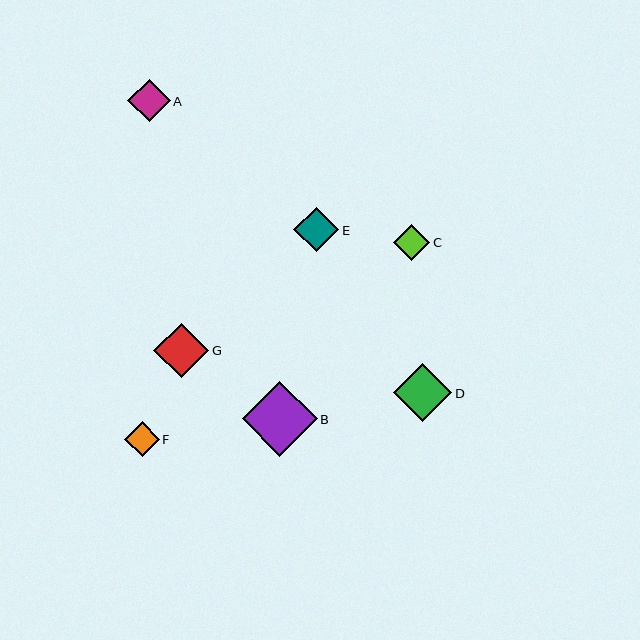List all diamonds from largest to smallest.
From largest to smallest: B, D, G, E, A, C, F.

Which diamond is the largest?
Diamond B is the largest with a size of approximately 75 pixels.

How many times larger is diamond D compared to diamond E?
Diamond D is approximately 1.3 times the size of diamond E.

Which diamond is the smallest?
Diamond F is the smallest with a size of approximately 34 pixels.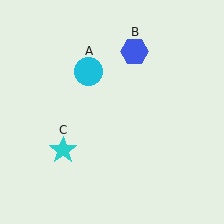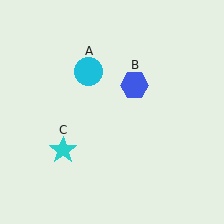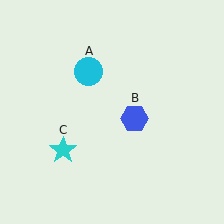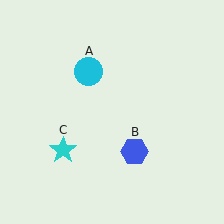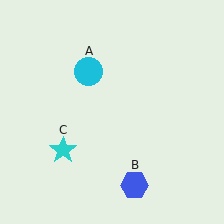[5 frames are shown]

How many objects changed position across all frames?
1 object changed position: blue hexagon (object B).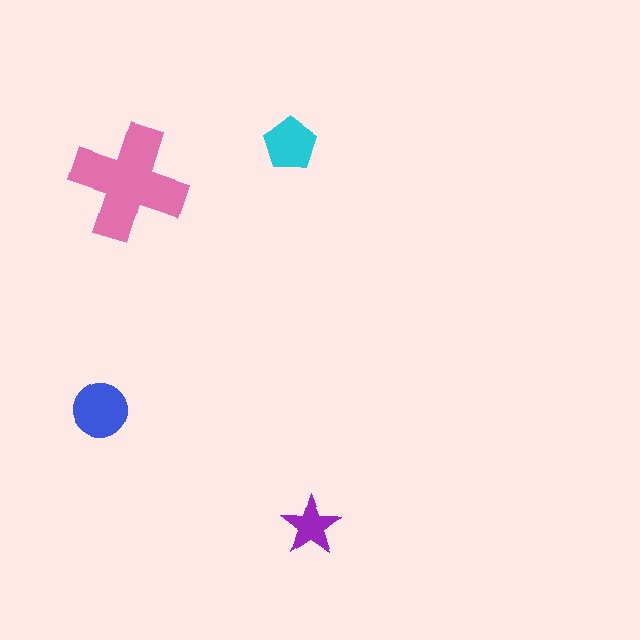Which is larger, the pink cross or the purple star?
The pink cross.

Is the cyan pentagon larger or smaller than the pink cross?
Smaller.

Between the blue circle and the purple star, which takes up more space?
The blue circle.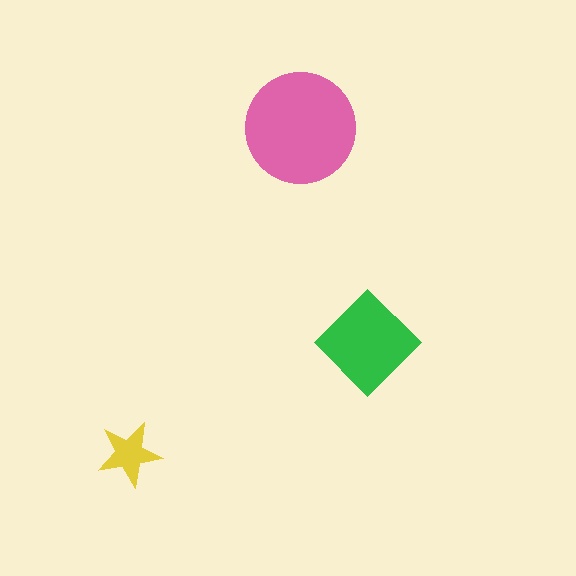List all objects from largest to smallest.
The pink circle, the green diamond, the yellow star.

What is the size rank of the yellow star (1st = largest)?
3rd.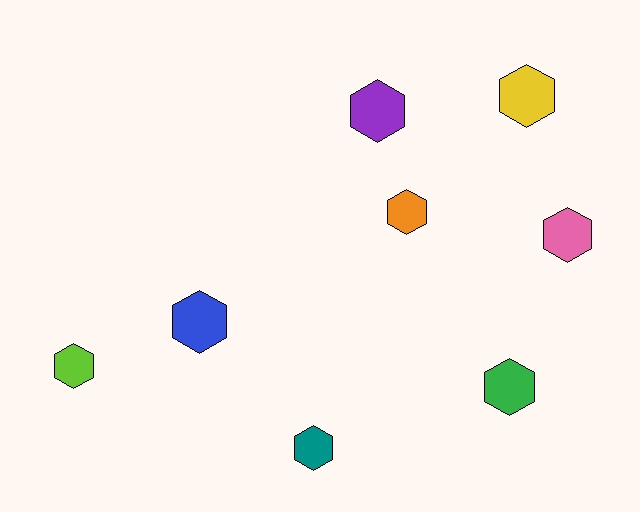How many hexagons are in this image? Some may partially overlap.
There are 8 hexagons.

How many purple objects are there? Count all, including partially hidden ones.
There is 1 purple object.